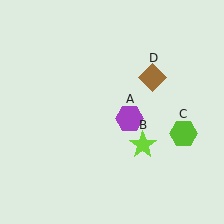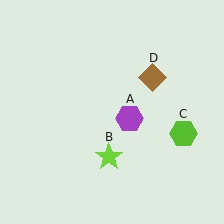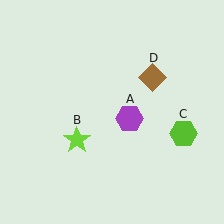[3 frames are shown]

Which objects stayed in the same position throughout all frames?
Purple hexagon (object A) and lime hexagon (object C) and brown diamond (object D) remained stationary.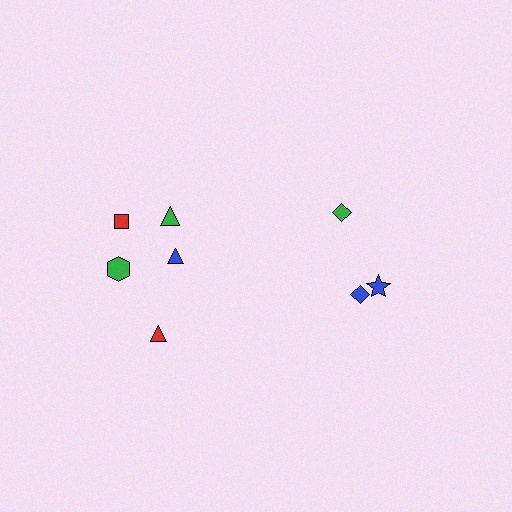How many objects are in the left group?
There are 5 objects.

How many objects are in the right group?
There are 3 objects.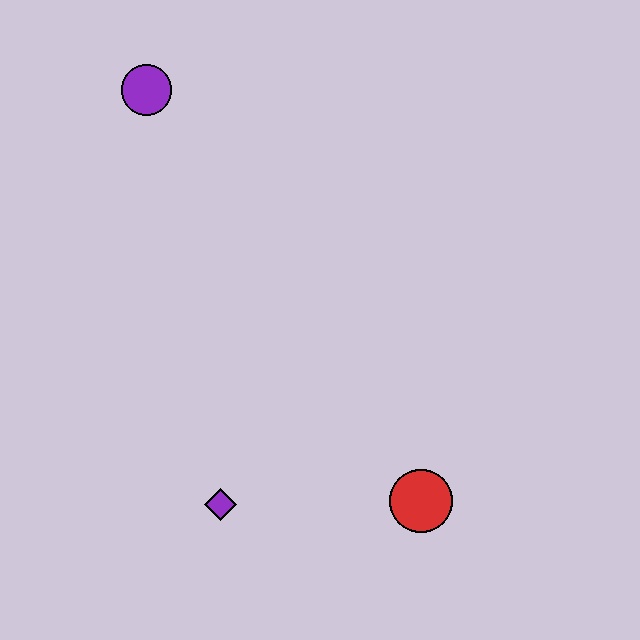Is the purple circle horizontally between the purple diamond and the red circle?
No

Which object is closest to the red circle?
The purple diamond is closest to the red circle.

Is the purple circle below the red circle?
No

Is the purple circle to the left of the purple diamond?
Yes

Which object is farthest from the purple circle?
The red circle is farthest from the purple circle.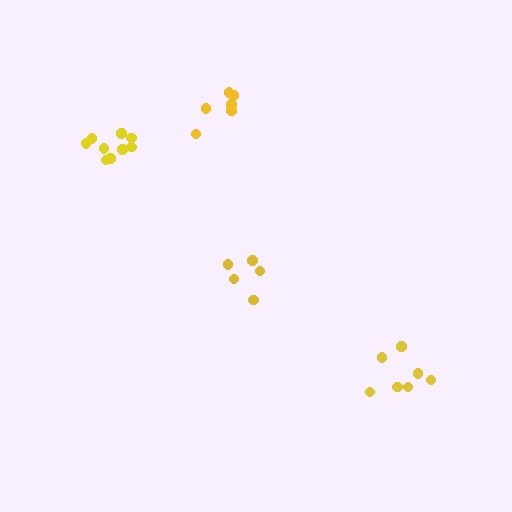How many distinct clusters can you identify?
There are 4 distinct clusters.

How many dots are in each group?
Group 1: 7 dots, Group 2: 6 dots, Group 3: 5 dots, Group 4: 9 dots (27 total).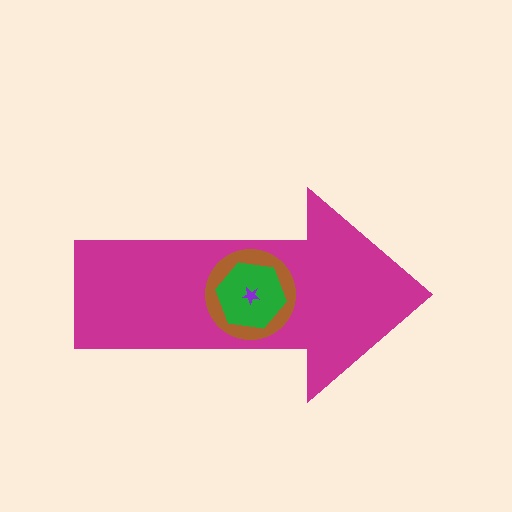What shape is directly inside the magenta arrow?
The brown circle.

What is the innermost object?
The purple star.